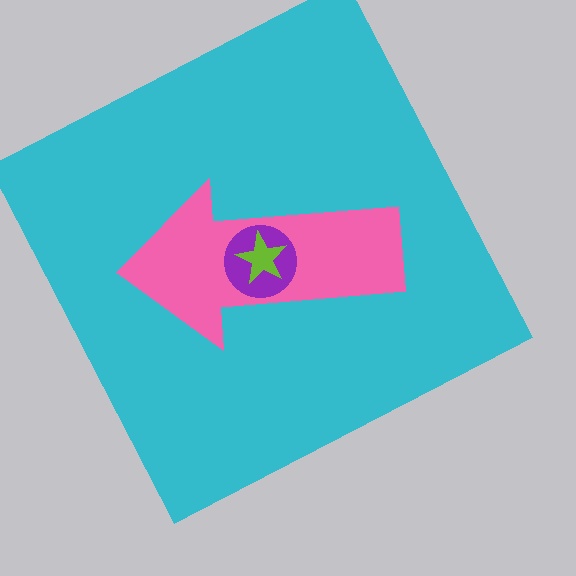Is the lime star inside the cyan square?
Yes.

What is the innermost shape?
The lime star.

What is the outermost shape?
The cyan square.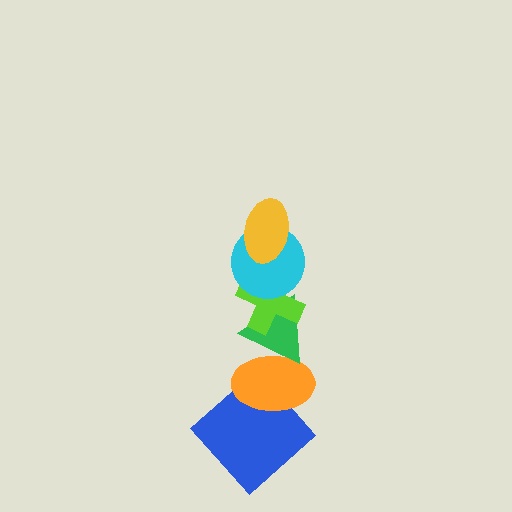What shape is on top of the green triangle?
The lime cross is on top of the green triangle.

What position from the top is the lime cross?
The lime cross is 3rd from the top.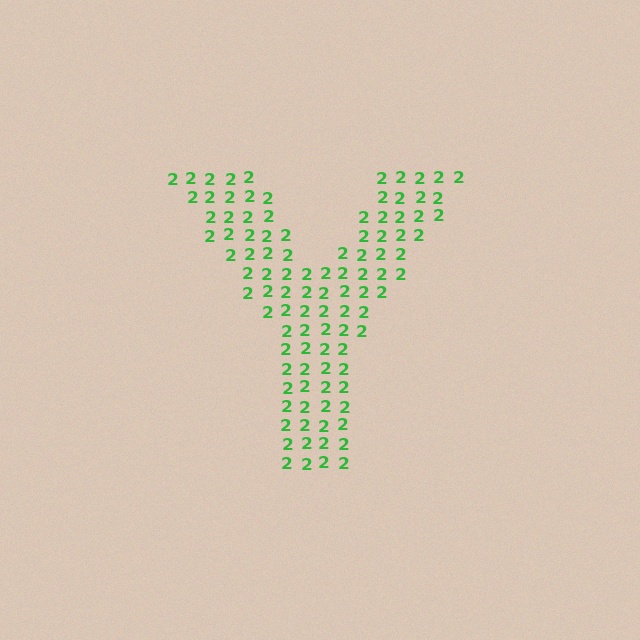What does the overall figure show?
The overall figure shows the letter Y.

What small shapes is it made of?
It is made of small digit 2's.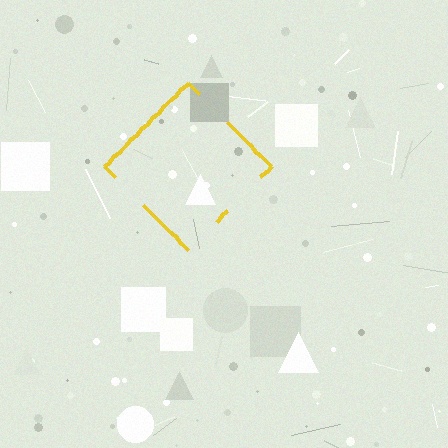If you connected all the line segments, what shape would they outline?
They would outline a diamond.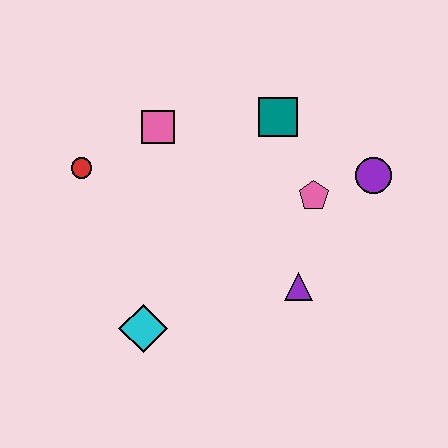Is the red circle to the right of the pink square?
No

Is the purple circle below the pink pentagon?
No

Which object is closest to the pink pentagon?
The purple circle is closest to the pink pentagon.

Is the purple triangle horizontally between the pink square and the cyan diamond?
No